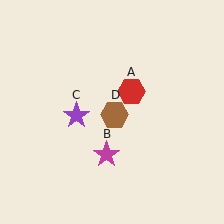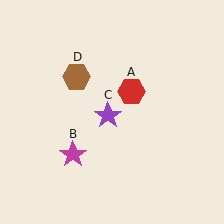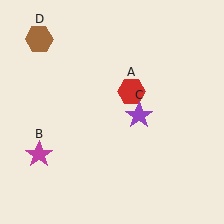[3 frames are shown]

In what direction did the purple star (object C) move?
The purple star (object C) moved right.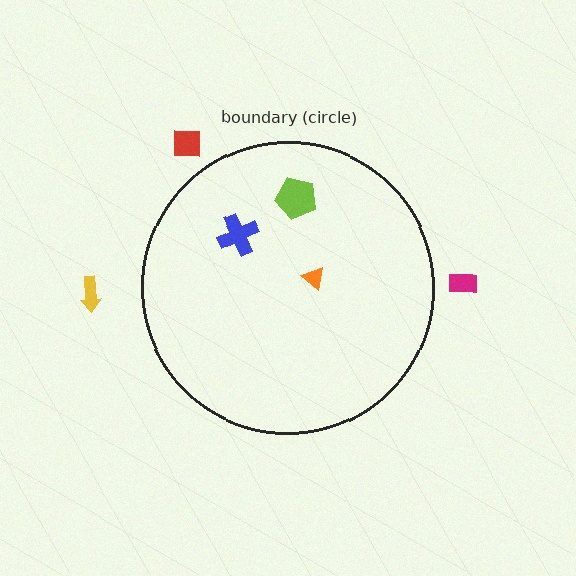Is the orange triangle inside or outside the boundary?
Inside.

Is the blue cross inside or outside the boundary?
Inside.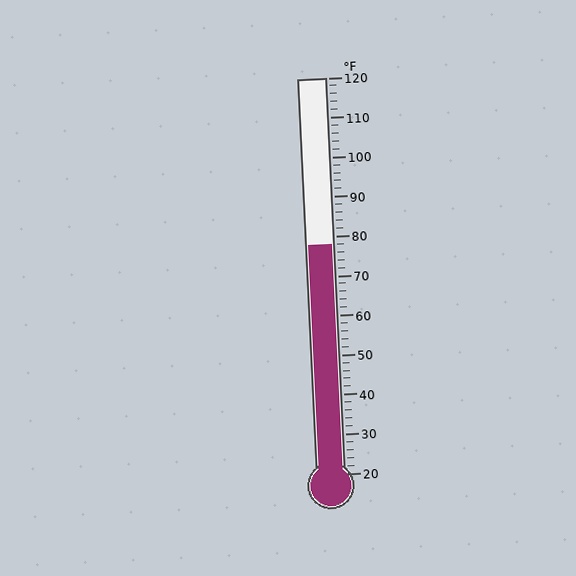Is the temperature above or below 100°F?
The temperature is below 100°F.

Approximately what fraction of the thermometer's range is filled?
The thermometer is filled to approximately 60% of its range.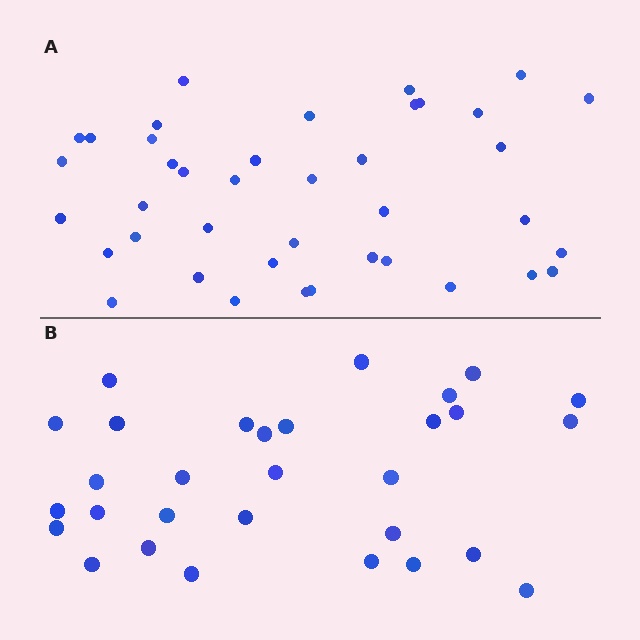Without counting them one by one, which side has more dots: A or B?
Region A (the top region) has more dots.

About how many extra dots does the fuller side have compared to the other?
Region A has roughly 10 or so more dots than region B.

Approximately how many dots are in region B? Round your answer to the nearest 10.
About 30 dots.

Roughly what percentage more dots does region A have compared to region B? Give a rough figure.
About 35% more.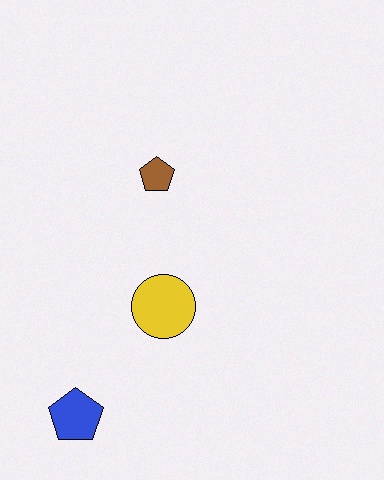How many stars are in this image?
There are no stars.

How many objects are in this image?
There are 3 objects.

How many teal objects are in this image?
There are no teal objects.